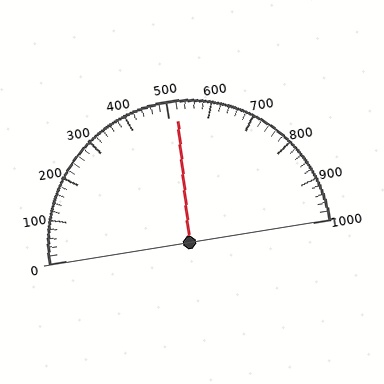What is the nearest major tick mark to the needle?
The nearest major tick mark is 500.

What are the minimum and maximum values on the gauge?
The gauge ranges from 0 to 1000.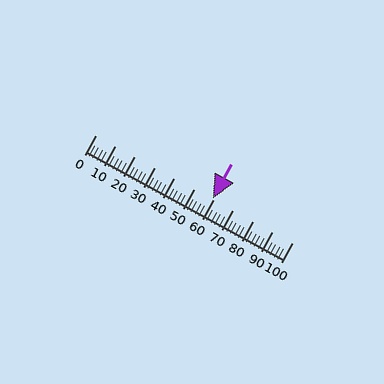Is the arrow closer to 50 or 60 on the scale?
The arrow is closer to 60.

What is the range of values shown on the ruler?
The ruler shows values from 0 to 100.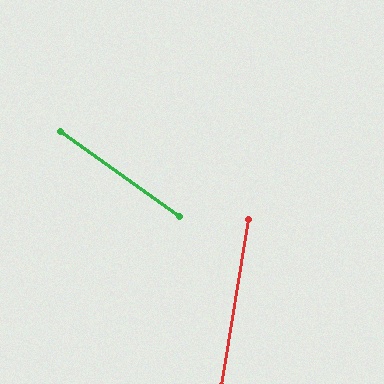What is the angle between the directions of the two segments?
Approximately 64 degrees.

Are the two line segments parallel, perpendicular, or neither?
Neither parallel nor perpendicular — they differ by about 64°.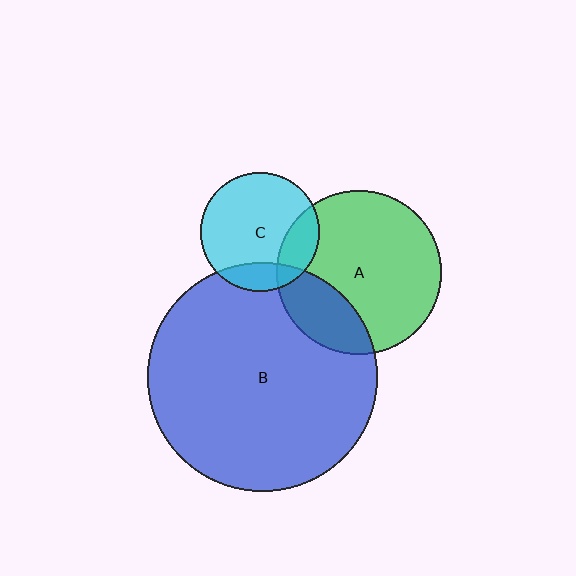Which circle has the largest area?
Circle B (blue).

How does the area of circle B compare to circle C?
Approximately 3.8 times.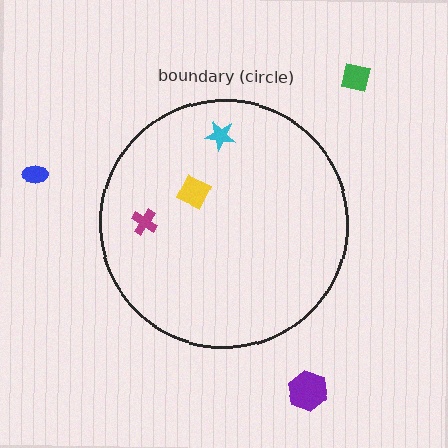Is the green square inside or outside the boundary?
Outside.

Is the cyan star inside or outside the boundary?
Inside.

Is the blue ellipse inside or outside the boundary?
Outside.